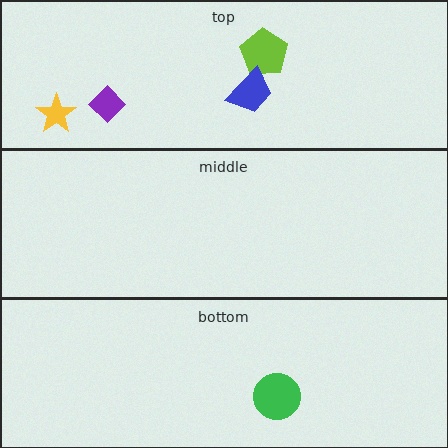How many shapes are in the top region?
4.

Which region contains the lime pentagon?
The top region.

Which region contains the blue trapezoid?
The top region.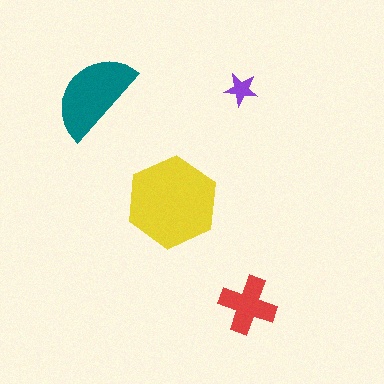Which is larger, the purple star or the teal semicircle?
The teal semicircle.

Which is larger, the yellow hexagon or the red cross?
The yellow hexagon.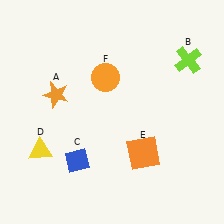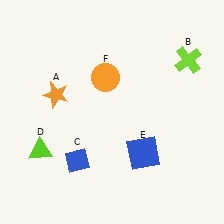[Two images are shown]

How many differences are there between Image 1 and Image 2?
There are 2 differences between the two images.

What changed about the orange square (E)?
In Image 1, E is orange. In Image 2, it changed to blue.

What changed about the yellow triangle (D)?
In Image 1, D is yellow. In Image 2, it changed to lime.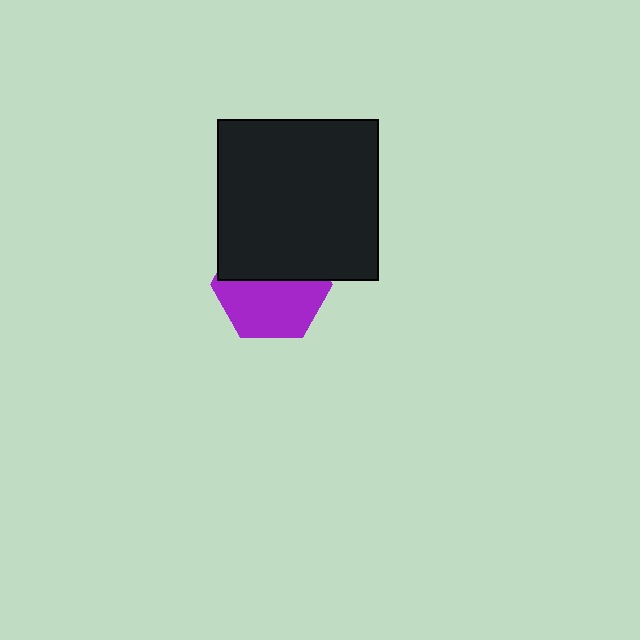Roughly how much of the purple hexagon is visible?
About half of it is visible (roughly 53%).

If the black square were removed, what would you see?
You would see the complete purple hexagon.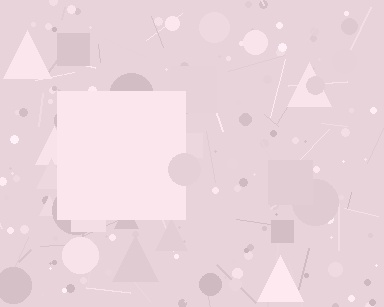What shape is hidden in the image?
A square is hidden in the image.